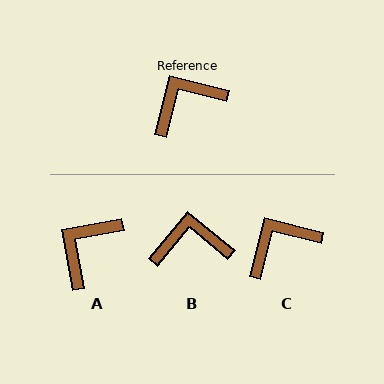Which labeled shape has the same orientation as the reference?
C.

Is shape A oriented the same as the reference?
No, it is off by about 25 degrees.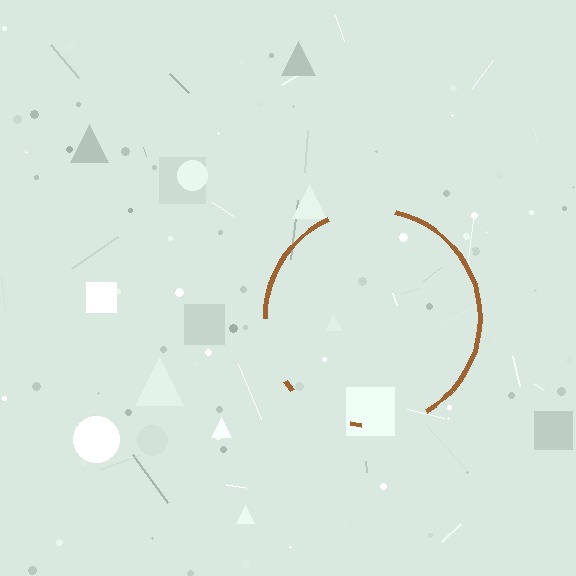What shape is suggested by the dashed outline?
The dashed outline suggests a circle.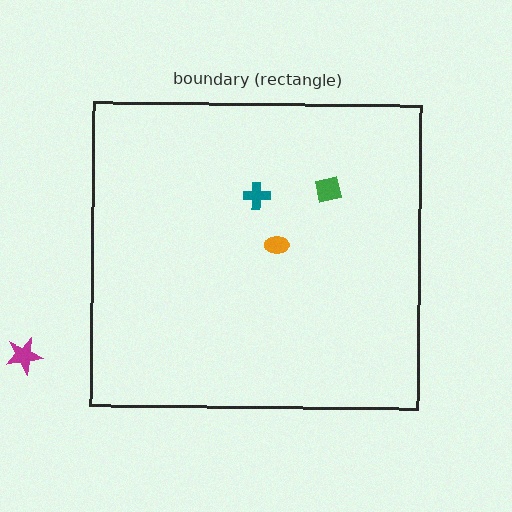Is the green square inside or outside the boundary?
Inside.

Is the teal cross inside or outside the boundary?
Inside.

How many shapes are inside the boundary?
3 inside, 1 outside.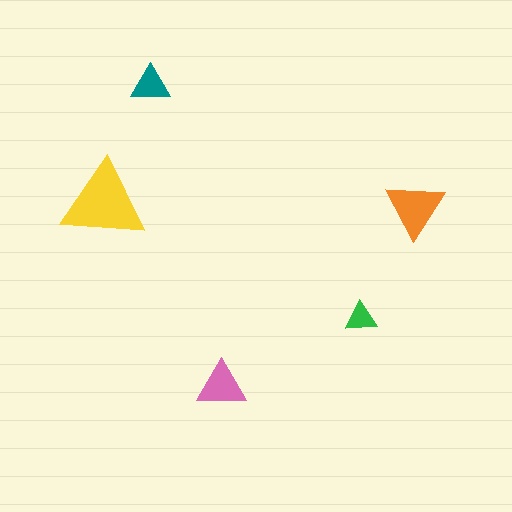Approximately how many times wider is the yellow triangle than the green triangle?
About 2.5 times wider.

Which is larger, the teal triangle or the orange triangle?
The orange one.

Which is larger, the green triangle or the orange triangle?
The orange one.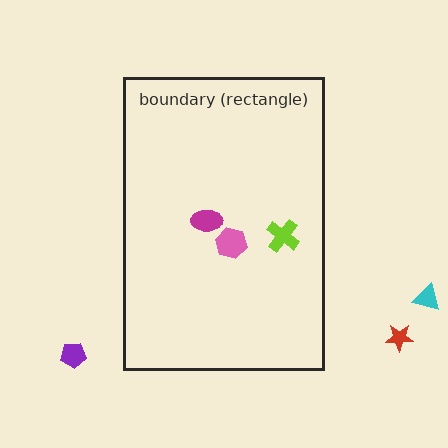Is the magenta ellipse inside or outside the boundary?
Inside.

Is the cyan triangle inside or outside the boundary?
Outside.